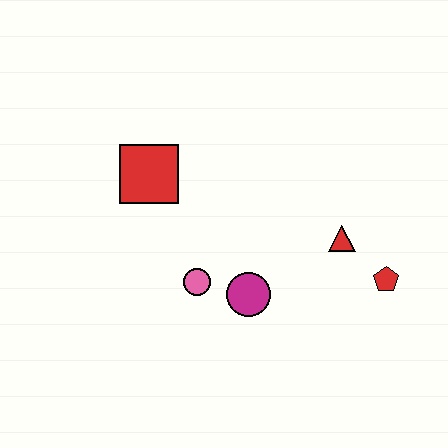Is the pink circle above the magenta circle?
Yes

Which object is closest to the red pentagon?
The red triangle is closest to the red pentagon.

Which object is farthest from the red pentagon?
The red square is farthest from the red pentagon.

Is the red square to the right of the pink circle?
No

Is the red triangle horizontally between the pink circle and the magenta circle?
No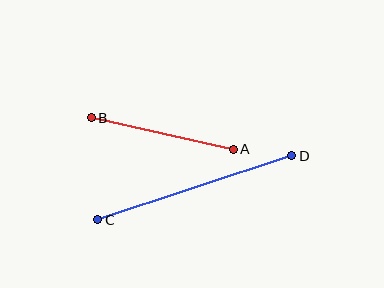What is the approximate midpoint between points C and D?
The midpoint is at approximately (195, 188) pixels.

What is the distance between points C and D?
The distance is approximately 204 pixels.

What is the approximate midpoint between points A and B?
The midpoint is at approximately (162, 133) pixels.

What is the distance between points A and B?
The distance is approximately 146 pixels.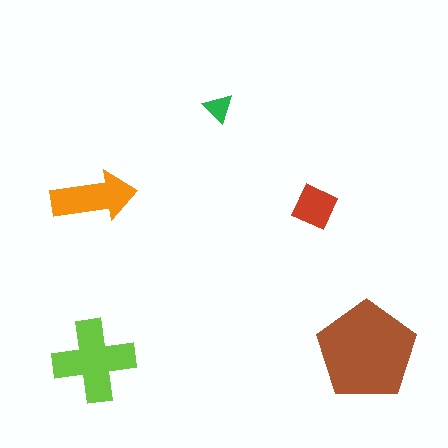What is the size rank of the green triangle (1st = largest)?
5th.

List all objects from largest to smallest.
The brown pentagon, the lime cross, the orange arrow, the red diamond, the green triangle.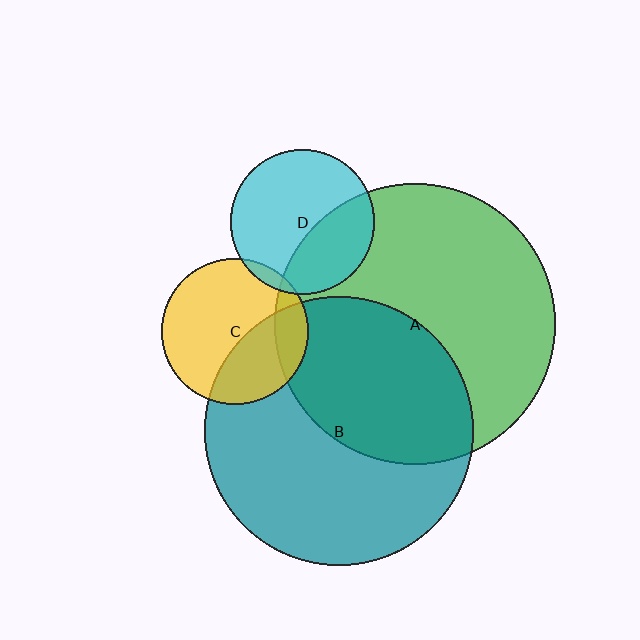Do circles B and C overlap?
Yes.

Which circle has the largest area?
Circle A (green).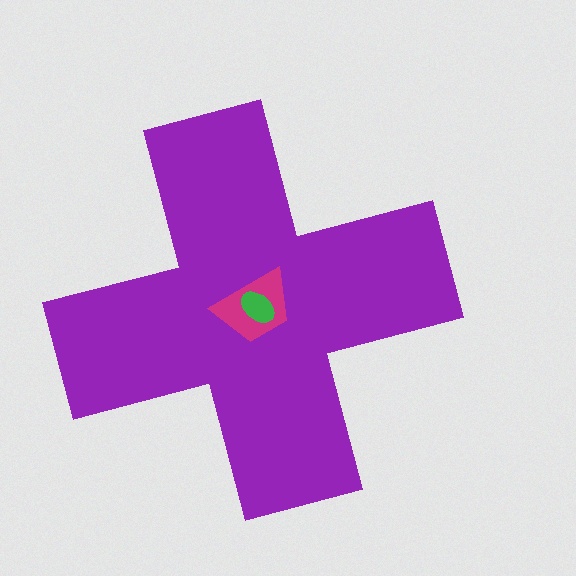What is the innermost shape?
The green ellipse.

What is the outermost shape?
The purple cross.